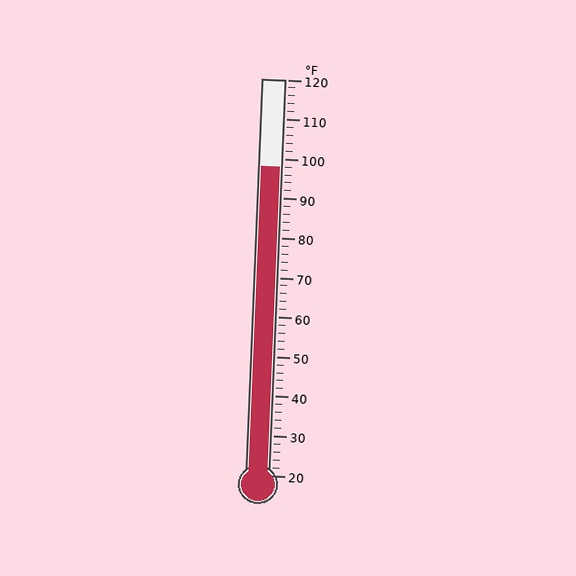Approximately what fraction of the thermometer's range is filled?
The thermometer is filled to approximately 80% of its range.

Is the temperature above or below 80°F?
The temperature is above 80°F.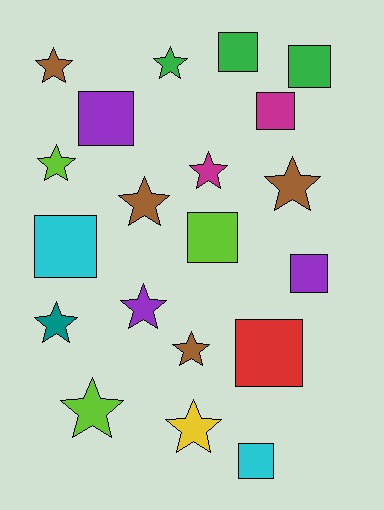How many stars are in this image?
There are 11 stars.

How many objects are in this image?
There are 20 objects.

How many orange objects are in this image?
There are no orange objects.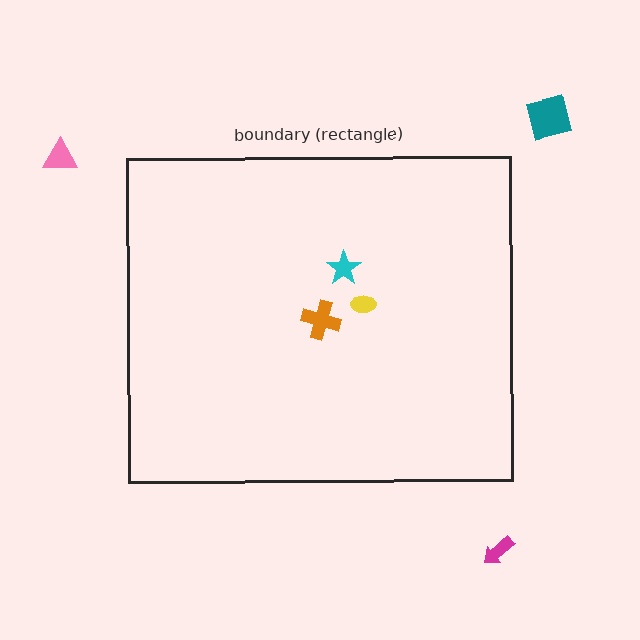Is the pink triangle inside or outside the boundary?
Outside.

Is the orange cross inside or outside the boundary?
Inside.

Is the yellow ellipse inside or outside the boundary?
Inside.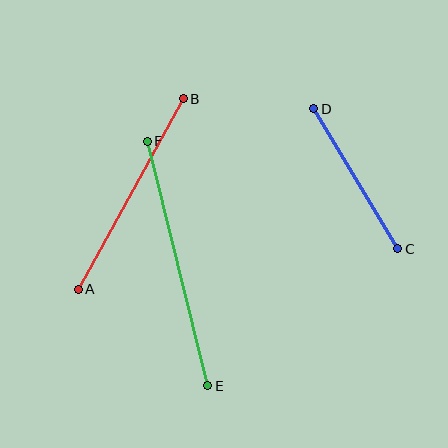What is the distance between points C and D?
The distance is approximately 163 pixels.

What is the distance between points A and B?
The distance is approximately 218 pixels.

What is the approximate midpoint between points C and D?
The midpoint is at approximately (356, 179) pixels.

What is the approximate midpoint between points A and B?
The midpoint is at approximately (131, 194) pixels.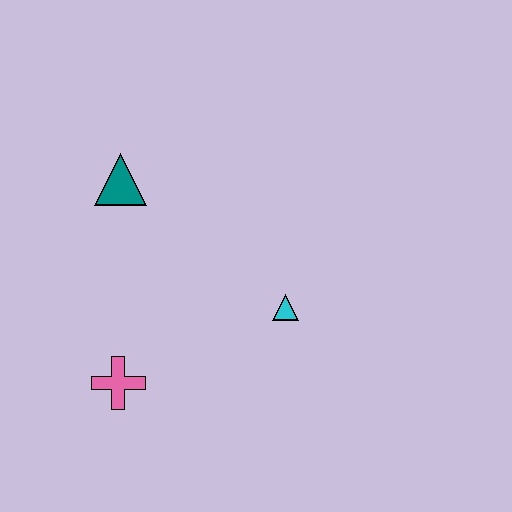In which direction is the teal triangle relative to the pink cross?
The teal triangle is above the pink cross.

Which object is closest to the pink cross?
The cyan triangle is closest to the pink cross.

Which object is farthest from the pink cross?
The teal triangle is farthest from the pink cross.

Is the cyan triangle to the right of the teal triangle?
Yes